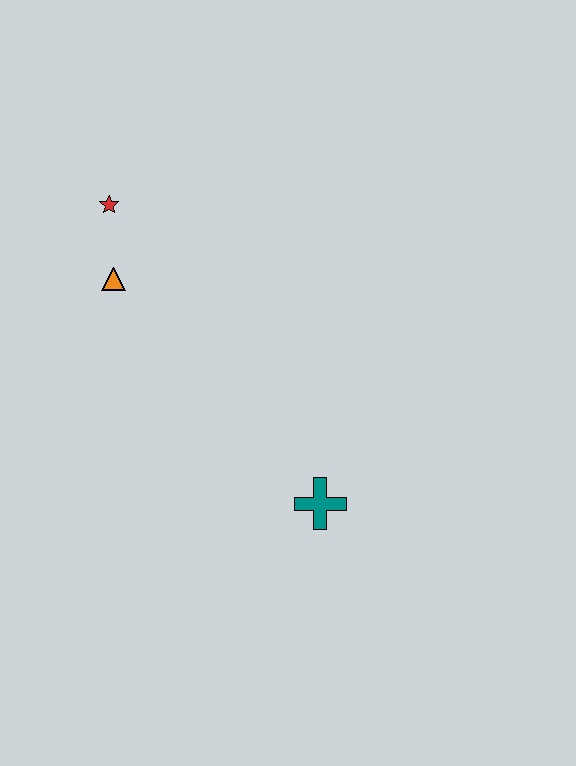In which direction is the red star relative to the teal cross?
The red star is above the teal cross.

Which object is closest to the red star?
The orange triangle is closest to the red star.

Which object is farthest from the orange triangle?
The teal cross is farthest from the orange triangle.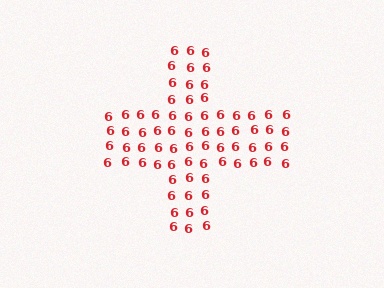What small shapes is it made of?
It is made of small digit 6's.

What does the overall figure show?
The overall figure shows a cross.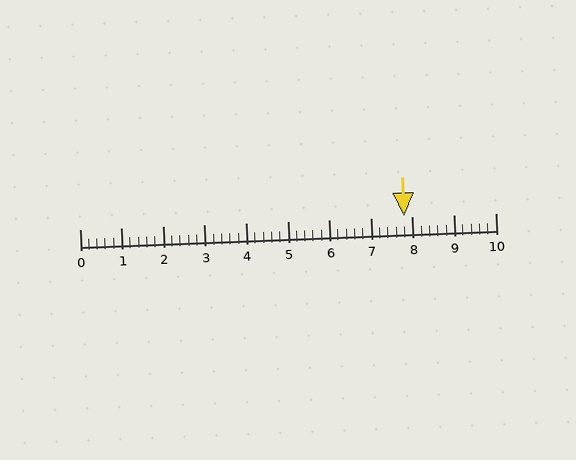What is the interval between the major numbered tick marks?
The major tick marks are spaced 1 units apart.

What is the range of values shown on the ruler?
The ruler shows values from 0 to 10.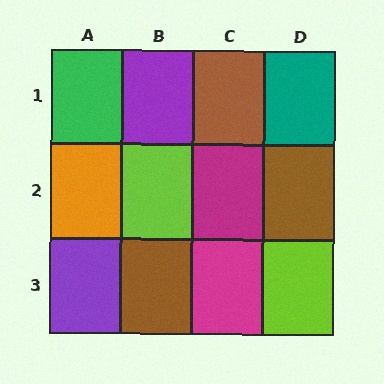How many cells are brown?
3 cells are brown.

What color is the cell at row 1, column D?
Teal.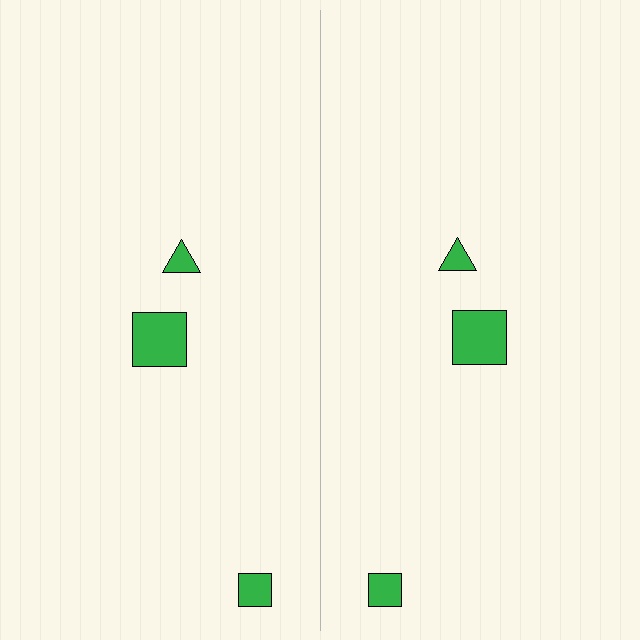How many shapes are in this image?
There are 6 shapes in this image.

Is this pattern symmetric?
Yes, this pattern has bilateral (reflection) symmetry.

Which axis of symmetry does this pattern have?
The pattern has a vertical axis of symmetry running through the center of the image.